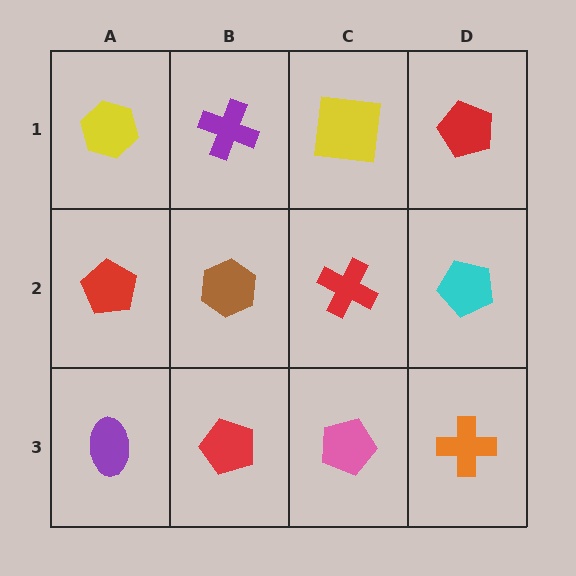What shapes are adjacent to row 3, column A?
A red pentagon (row 2, column A), a red pentagon (row 3, column B).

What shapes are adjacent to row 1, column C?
A red cross (row 2, column C), a purple cross (row 1, column B), a red pentagon (row 1, column D).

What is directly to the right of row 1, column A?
A purple cross.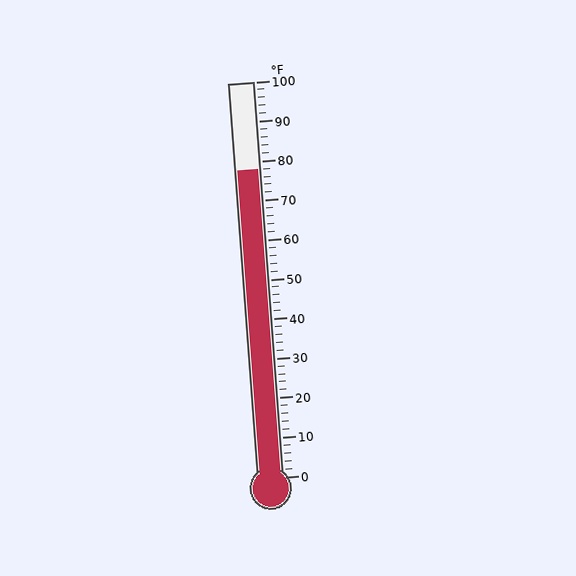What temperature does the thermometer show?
The thermometer shows approximately 78°F.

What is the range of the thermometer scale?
The thermometer scale ranges from 0°F to 100°F.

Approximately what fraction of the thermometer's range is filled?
The thermometer is filled to approximately 80% of its range.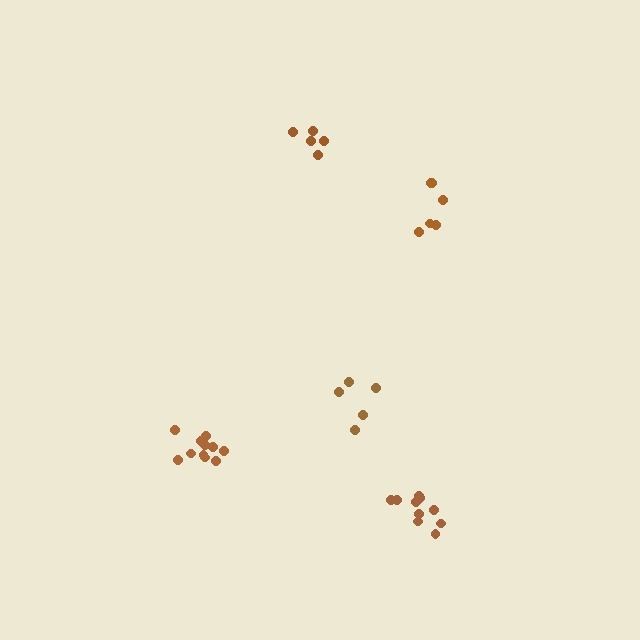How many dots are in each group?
Group 1: 6 dots, Group 2: 5 dots, Group 3: 11 dots, Group 4: 5 dots, Group 5: 10 dots (37 total).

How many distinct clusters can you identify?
There are 5 distinct clusters.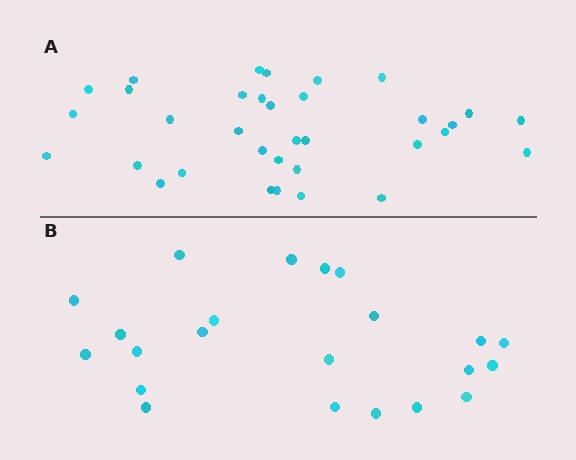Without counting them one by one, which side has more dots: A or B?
Region A (the top region) has more dots.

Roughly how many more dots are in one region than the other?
Region A has roughly 12 or so more dots than region B.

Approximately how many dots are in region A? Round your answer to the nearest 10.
About 30 dots. (The exact count is 34, which rounds to 30.)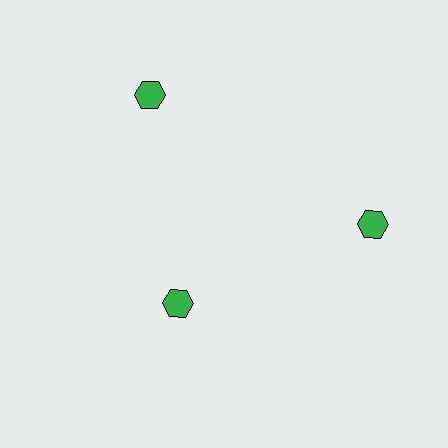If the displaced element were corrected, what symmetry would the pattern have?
It would have 3-fold rotational symmetry — the pattern would map onto itself every 120 degrees.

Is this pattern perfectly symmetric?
No. The 3 green hexagons are arranged in a ring, but one element near the 7 o'clock position is pulled inward toward the center, breaking the 3-fold rotational symmetry.